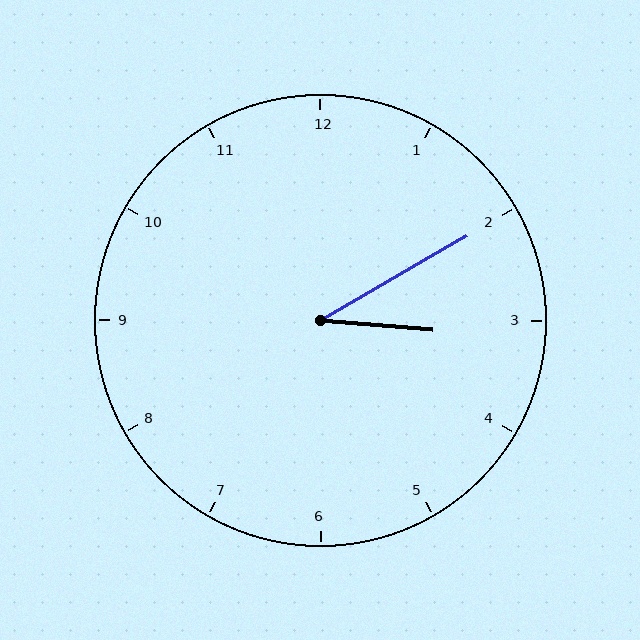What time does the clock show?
3:10.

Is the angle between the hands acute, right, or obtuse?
It is acute.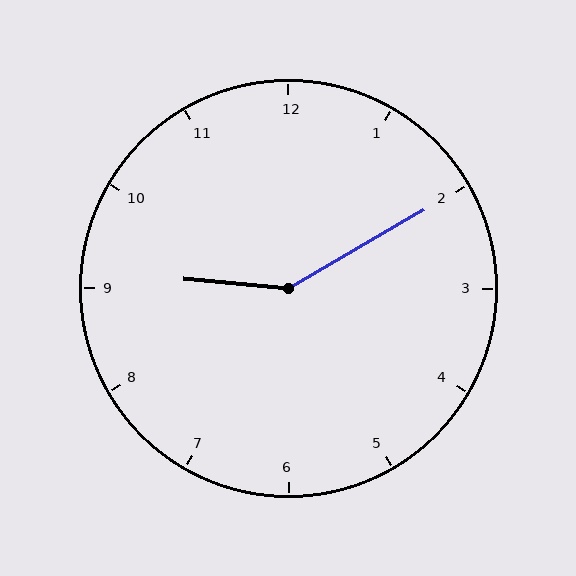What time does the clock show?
9:10.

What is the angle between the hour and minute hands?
Approximately 145 degrees.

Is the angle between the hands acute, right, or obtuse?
It is obtuse.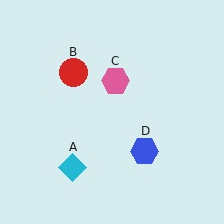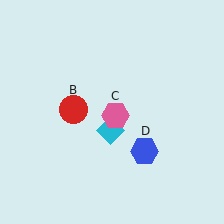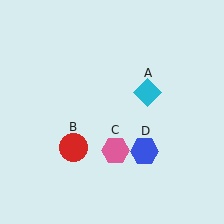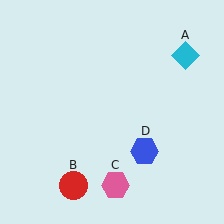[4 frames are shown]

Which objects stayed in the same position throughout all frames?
Blue hexagon (object D) remained stationary.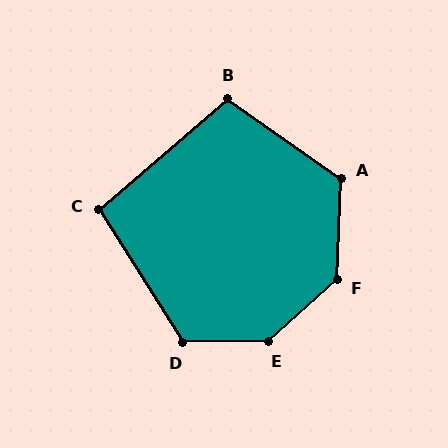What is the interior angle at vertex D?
Approximately 121 degrees (obtuse).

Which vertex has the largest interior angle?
E, at approximately 138 degrees.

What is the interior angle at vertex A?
Approximately 123 degrees (obtuse).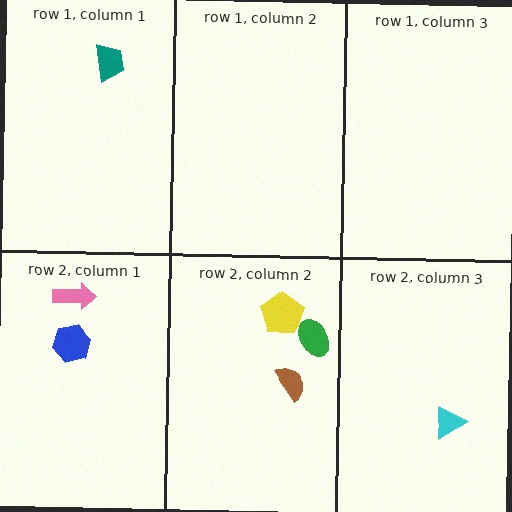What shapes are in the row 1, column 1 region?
The teal trapezoid.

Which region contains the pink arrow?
The row 2, column 1 region.